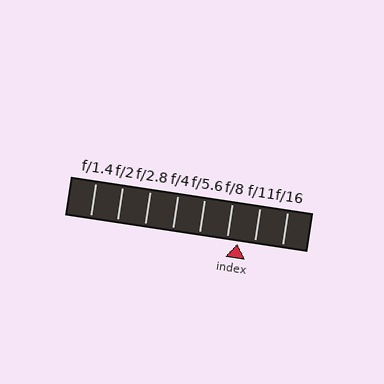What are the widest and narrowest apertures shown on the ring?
The widest aperture shown is f/1.4 and the narrowest is f/16.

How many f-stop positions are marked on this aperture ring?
There are 8 f-stop positions marked.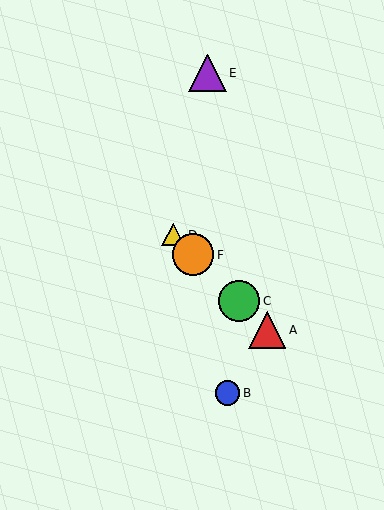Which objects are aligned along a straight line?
Objects A, C, D, F are aligned along a straight line.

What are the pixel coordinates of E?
Object E is at (207, 73).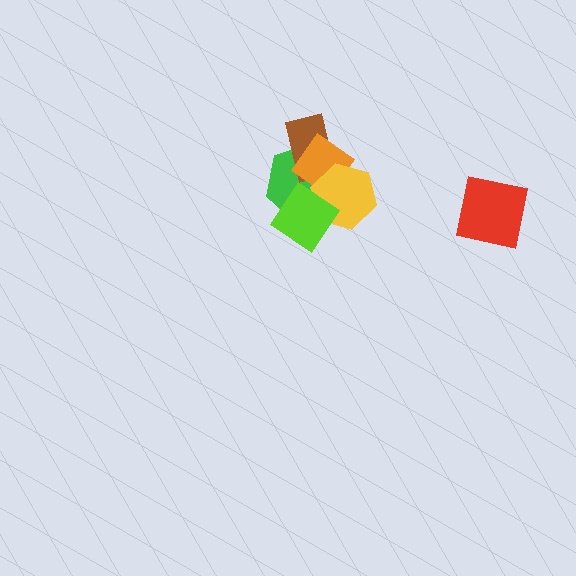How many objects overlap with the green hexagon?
4 objects overlap with the green hexagon.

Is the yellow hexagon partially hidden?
Yes, it is partially covered by another shape.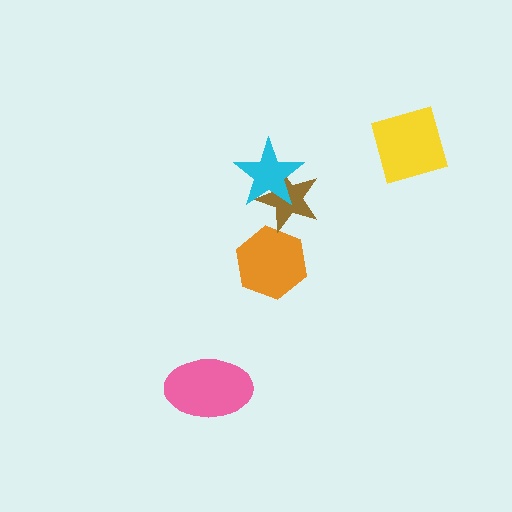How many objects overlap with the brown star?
1 object overlaps with the brown star.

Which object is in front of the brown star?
The cyan star is in front of the brown star.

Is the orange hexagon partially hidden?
No, no other shape covers it.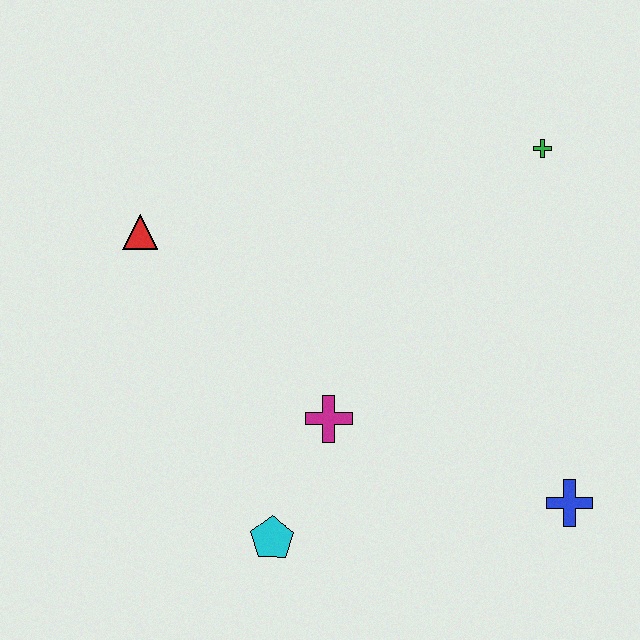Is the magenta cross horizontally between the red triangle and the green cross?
Yes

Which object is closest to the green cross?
The magenta cross is closest to the green cross.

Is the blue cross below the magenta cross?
Yes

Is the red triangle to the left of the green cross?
Yes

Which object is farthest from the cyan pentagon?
The green cross is farthest from the cyan pentagon.